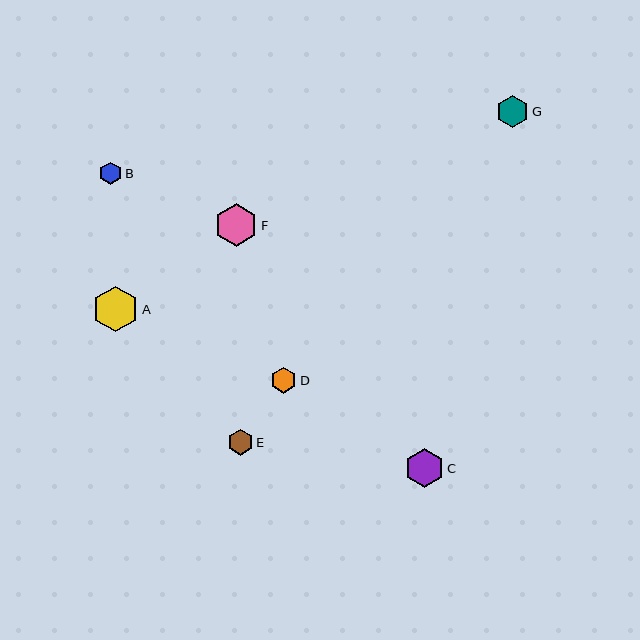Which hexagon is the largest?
Hexagon A is the largest with a size of approximately 46 pixels.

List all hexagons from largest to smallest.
From largest to smallest: A, F, C, G, D, E, B.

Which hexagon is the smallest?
Hexagon B is the smallest with a size of approximately 22 pixels.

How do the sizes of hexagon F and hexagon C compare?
Hexagon F and hexagon C are approximately the same size.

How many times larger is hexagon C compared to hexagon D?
Hexagon C is approximately 1.5 times the size of hexagon D.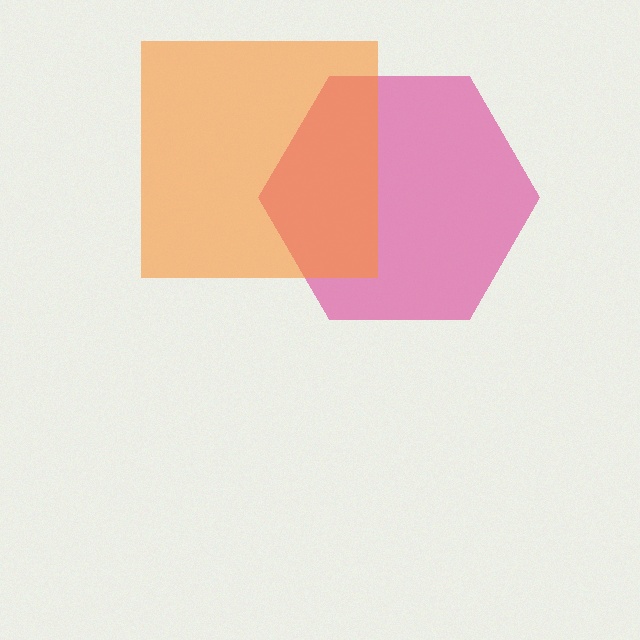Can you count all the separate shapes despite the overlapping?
Yes, there are 2 separate shapes.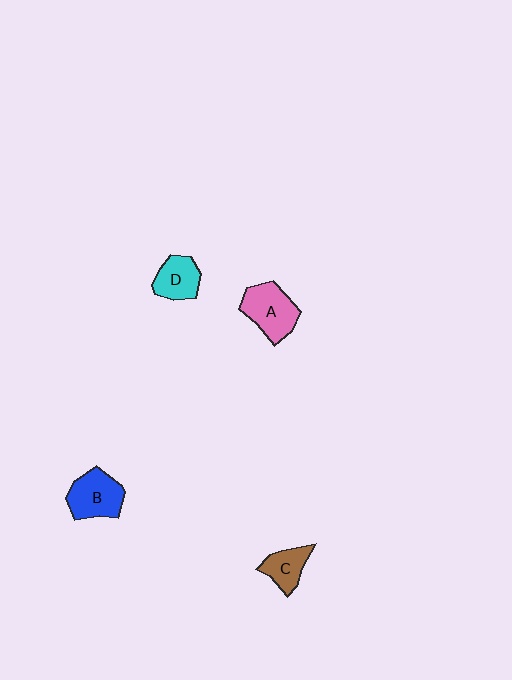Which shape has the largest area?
Shape A (pink).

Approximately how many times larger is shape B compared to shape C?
Approximately 1.5 times.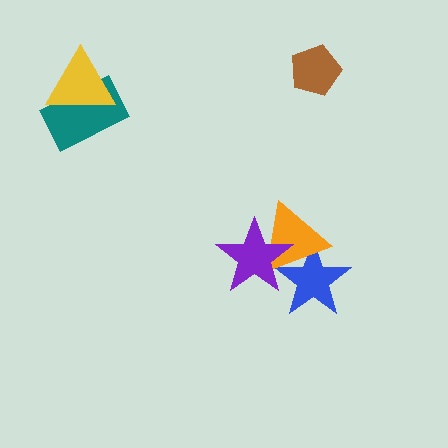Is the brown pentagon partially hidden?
No, no other shape covers it.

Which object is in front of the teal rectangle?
The yellow triangle is in front of the teal rectangle.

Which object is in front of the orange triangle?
The purple star is in front of the orange triangle.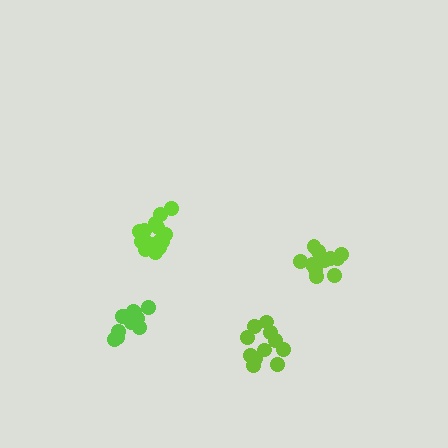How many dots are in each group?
Group 1: 11 dots, Group 2: 15 dots, Group 3: 12 dots, Group 4: 11 dots (49 total).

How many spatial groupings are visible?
There are 4 spatial groupings.